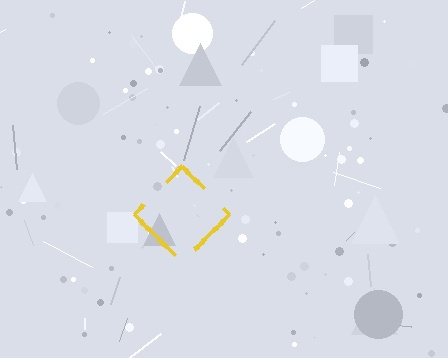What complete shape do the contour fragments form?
The contour fragments form a diamond.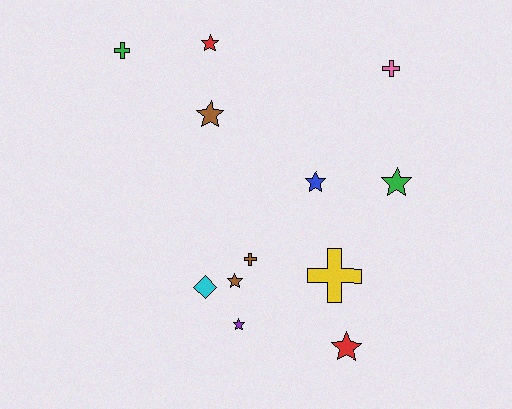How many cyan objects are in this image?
There is 1 cyan object.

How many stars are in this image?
There are 7 stars.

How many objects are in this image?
There are 12 objects.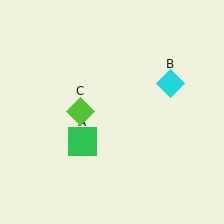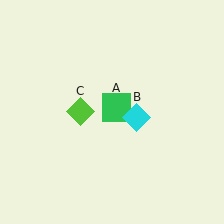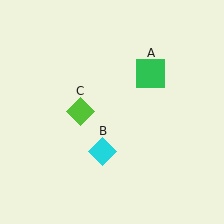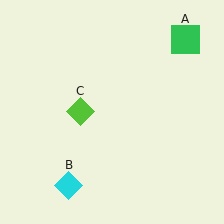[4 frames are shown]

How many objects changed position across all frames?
2 objects changed position: green square (object A), cyan diamond (object B).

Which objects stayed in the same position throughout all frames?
Lime diamond (object C) remained stationary.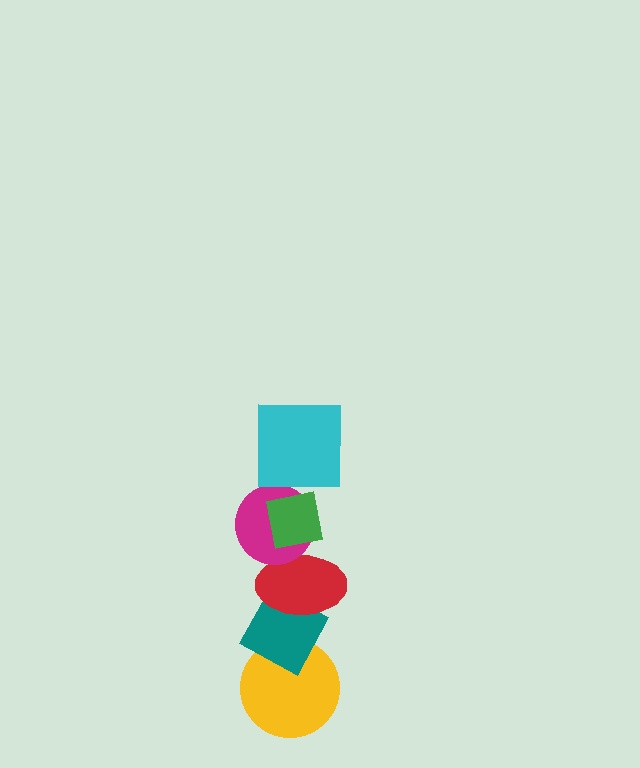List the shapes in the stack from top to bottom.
From top to bottom: the cyan square, the green square, the magenta circle, the red ellipse, the teal diamond, the yellow circle.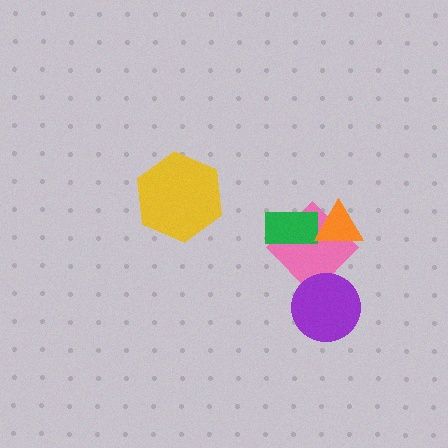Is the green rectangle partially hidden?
Yes, it is partially covered by another shape.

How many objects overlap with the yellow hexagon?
0 objects overlap with the yellow hexagon.